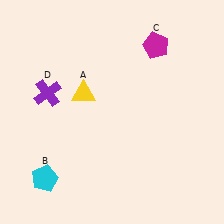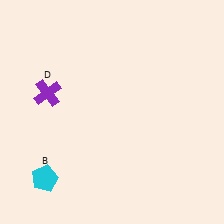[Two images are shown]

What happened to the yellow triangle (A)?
The yellow triangle (A) was removed in Image 2. It was in the top-left area of Image 1.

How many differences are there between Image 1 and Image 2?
There are 2 differences between the two images.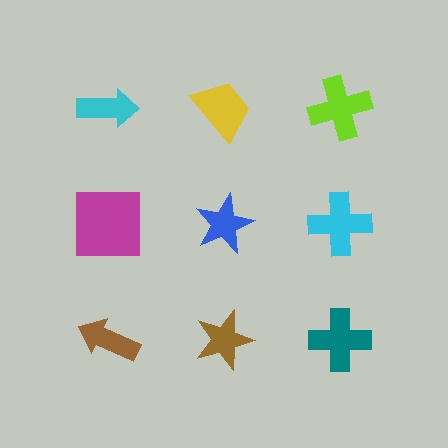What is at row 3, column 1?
A brown arrow.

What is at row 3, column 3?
A teal cross.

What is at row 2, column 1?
A magenta square.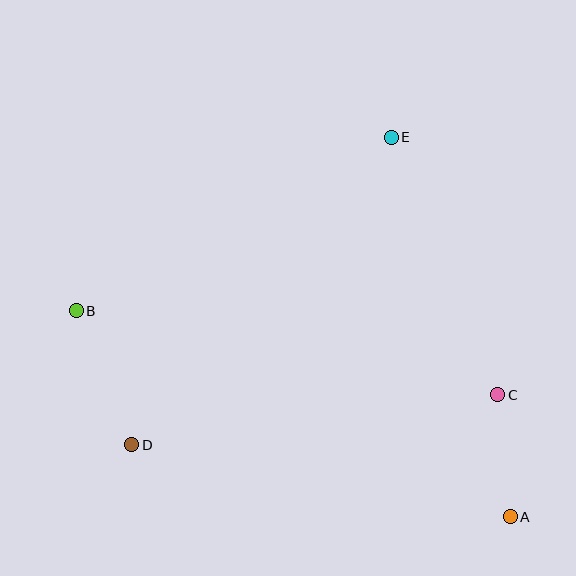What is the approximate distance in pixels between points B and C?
The distance between B and C is approximately 430 pixels.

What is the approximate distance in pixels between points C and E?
The distance between C and E is approximately 279 pixels.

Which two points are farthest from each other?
Points A and B are farthest from each other.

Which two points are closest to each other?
Points A and C are closest to each other.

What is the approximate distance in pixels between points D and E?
The distance between D and E is approximately 402 pixels.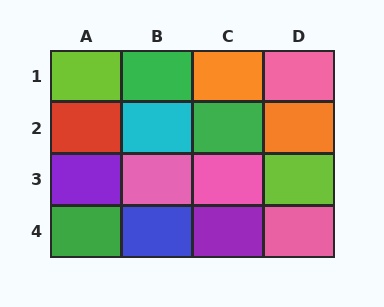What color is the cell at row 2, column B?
Cyan.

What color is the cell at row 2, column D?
Orange.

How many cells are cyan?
1 cell is cyan.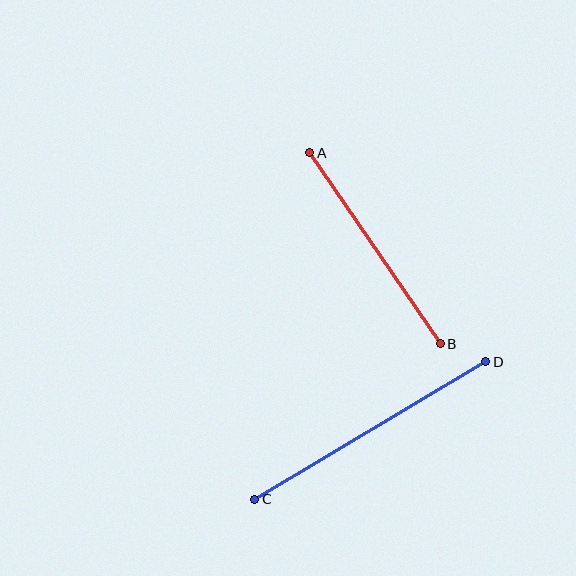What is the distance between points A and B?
The distance is approximately 231 pixels.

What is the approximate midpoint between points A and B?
The midpoint is at approximately (375, 248) pixels.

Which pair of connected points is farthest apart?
Points C and D are farthest apart.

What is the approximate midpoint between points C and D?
The midpoint is at approximately (370, 431) pixels.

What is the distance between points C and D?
The distance is approximately 269 pixels.